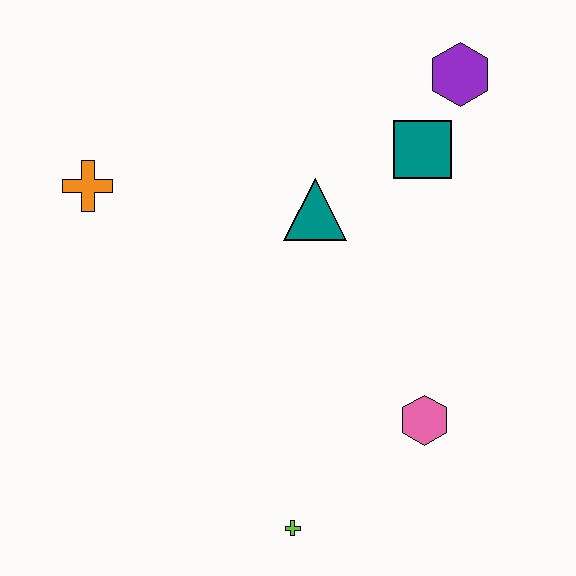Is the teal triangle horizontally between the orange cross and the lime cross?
No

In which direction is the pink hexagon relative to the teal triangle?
The pink hexagon is below the teal triangle.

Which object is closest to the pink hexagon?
The lime cross is closest to the pink hexagon.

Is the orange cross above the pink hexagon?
Yes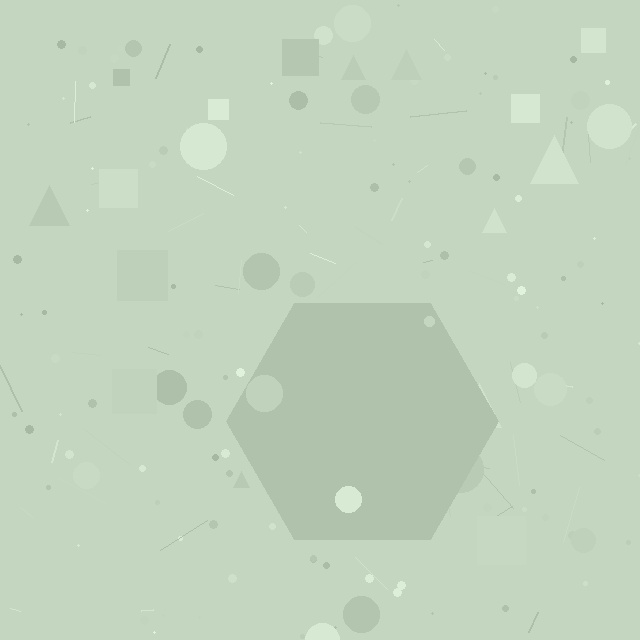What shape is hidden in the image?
A hexagon is hidden in the image.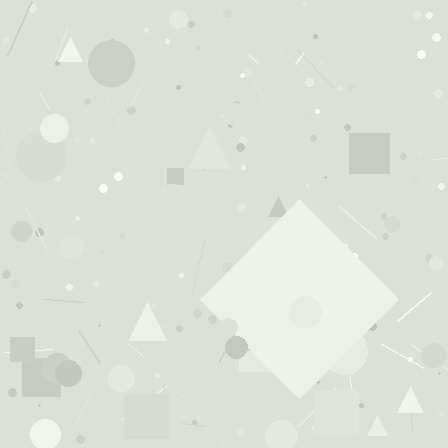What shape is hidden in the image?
A diamond is hidden in the image.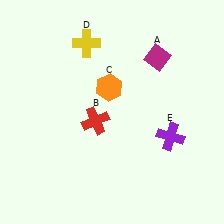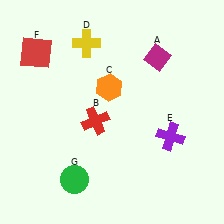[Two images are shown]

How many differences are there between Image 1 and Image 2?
There are 2 differences between the two images.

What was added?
A red square (F), a green circle (G) were added in Image 2.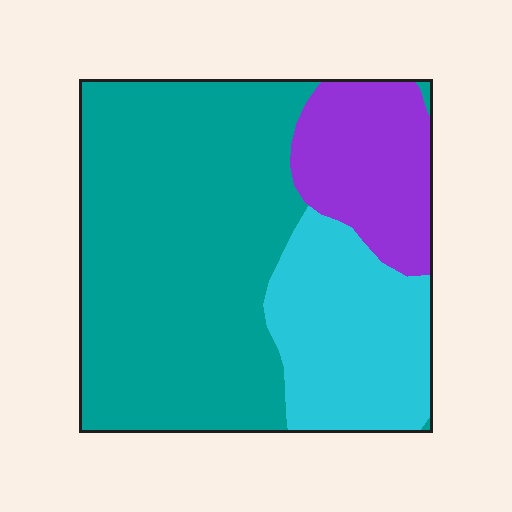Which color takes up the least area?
Purple, at roughly 15%.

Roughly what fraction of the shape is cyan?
Cyan covers roughly 25% of the shape.